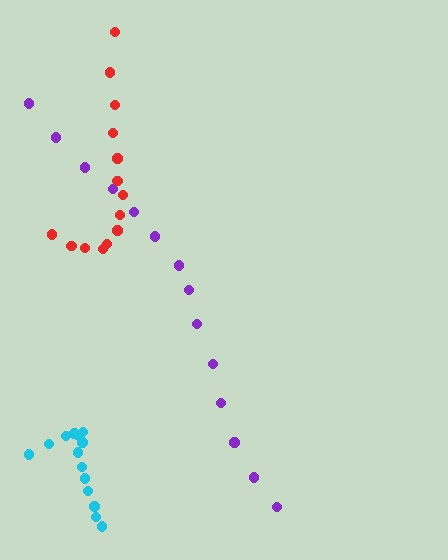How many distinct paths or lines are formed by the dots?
There are 3 distinct paths.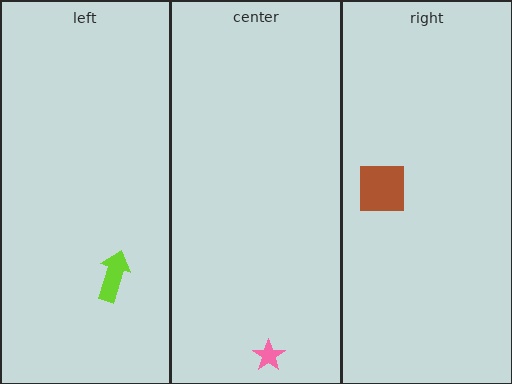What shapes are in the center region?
The pink star.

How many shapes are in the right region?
1.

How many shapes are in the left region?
1.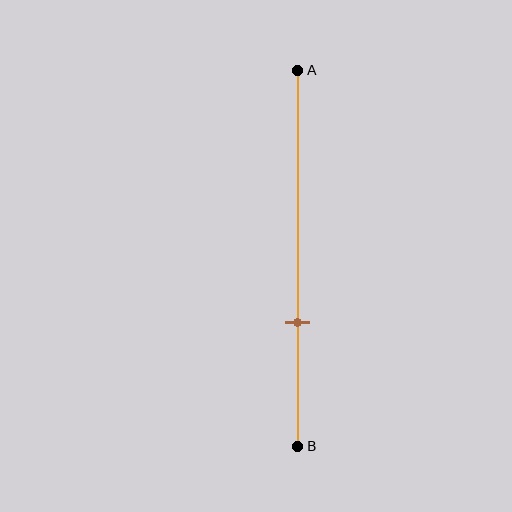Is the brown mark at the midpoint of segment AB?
No, the mark is at about 65% from A, not at the 50% midpoint.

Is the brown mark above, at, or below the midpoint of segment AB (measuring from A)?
The brown mark is below the midpoint of segment AB.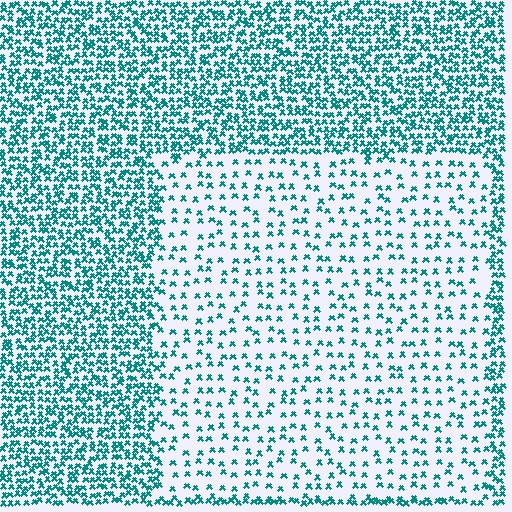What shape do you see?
I see a rectangle.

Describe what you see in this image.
The image contains small teal elements arranged at two different densities. A rectangle-shaped region is visible where the elements are less densely packed than the surrounding area.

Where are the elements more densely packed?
The elements are more densely packed outside the rectangle boundary.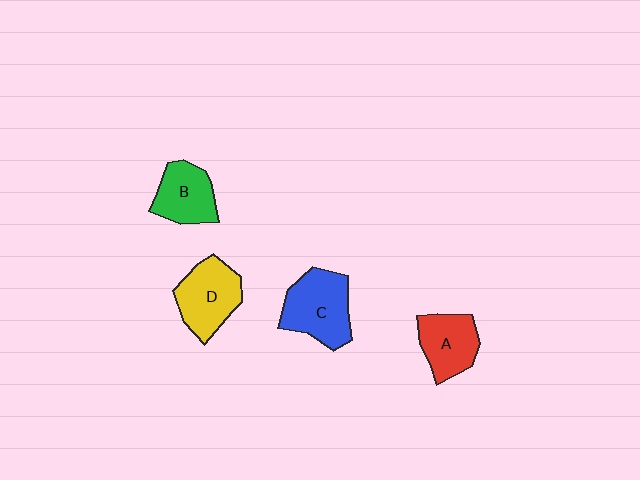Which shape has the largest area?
Shape C (blue).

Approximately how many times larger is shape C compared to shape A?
Approximately 1.3 times.